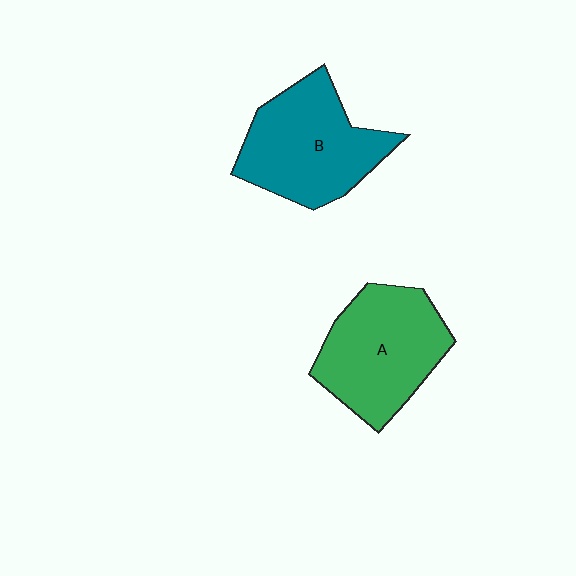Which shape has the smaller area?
Shape B (teal).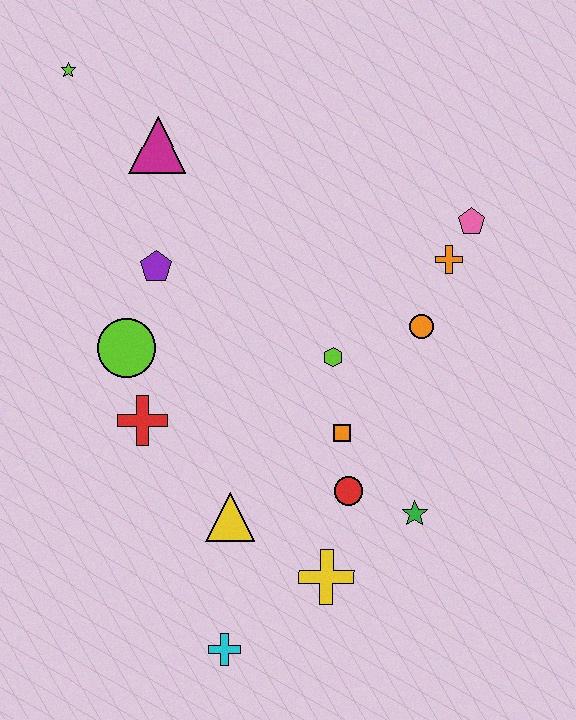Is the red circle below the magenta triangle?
Yes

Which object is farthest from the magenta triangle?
The cyan cross is farthest from the magenta triangle.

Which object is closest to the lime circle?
The red cross is closest to the lime circle.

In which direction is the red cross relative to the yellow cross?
The red cross is to the left of the yellow cross.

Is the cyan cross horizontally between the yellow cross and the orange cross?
No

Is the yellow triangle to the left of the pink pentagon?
Yes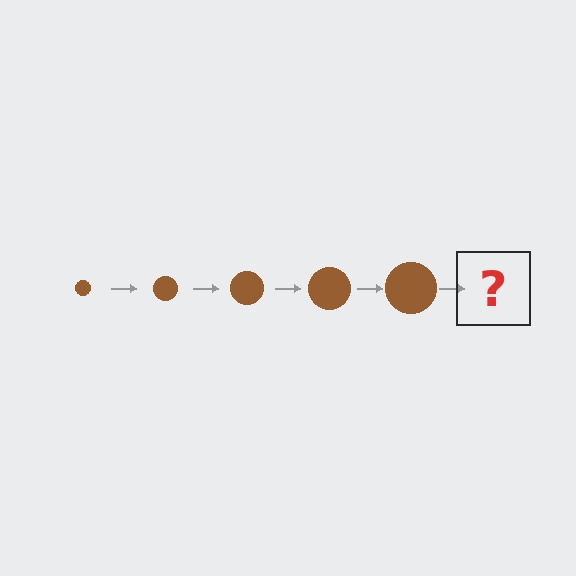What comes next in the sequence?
The next element should be a brown circle, larger than the previous one.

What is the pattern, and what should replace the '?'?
The pattern is that the circle gets progressively larger each step. The '?' should be a brown circle, larger than the previous one.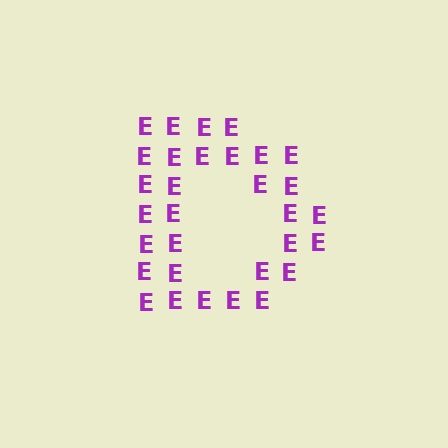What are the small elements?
The small elements are letter E's.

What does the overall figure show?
The overall figure shows the letter D.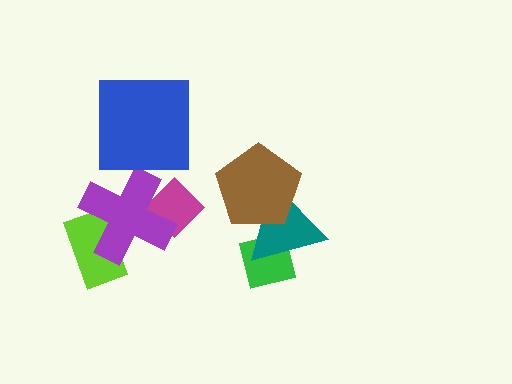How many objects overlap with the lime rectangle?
1 object overlaps with the lime rectangle.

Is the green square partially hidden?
Yes, it is partially covered by another shape.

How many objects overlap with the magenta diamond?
1 object overlaps with the magenta diamond.